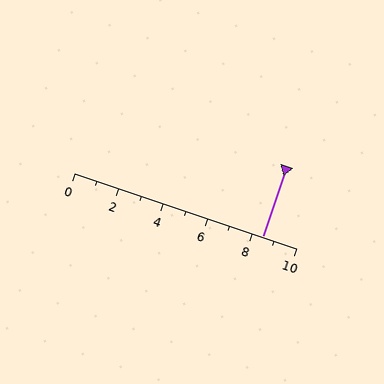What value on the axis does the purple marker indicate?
The marker indicates approximately 8.5.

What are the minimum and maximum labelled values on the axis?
The axis runs from 0 to 10.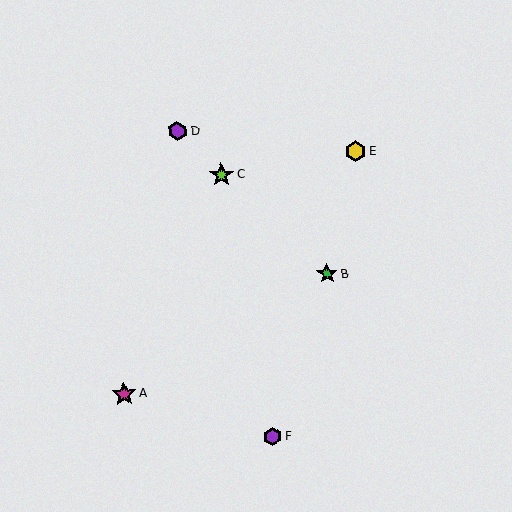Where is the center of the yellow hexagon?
The center of the yellow hexagon is at (356, 151).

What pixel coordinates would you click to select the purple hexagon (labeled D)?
Click at (177, 131) to select the purple hexagon D.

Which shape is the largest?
The lime star (labeled C) is the largest.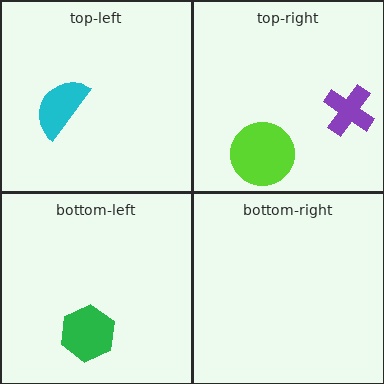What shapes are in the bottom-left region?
The green hexagon.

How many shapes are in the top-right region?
2.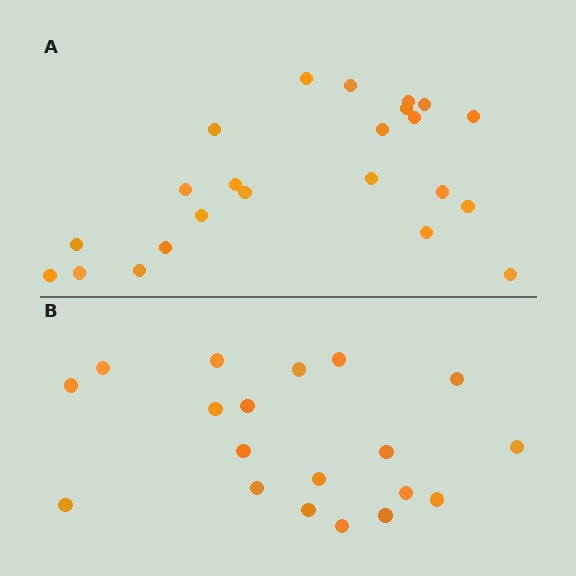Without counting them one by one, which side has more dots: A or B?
Region A (the top region) has more dots.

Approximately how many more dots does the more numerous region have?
Region A has about 4 more dots than region B.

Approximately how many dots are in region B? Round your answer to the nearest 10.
About 20 dots. (The exact count is 19, which rounds to 20.)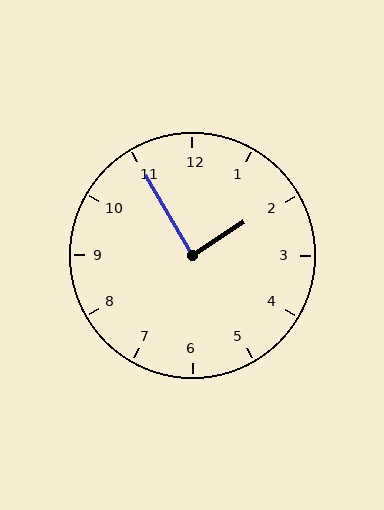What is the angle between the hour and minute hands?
Approximately 88 degrees.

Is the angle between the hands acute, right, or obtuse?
It is right.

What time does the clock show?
1:55.